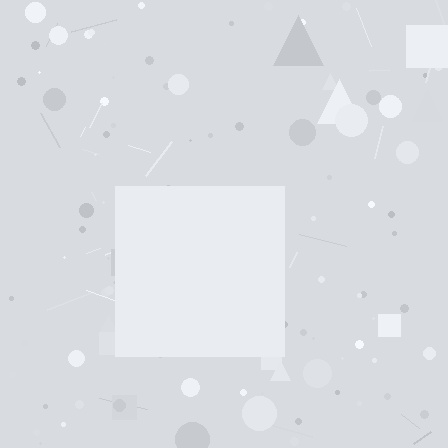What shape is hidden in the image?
A square is hidden in the image.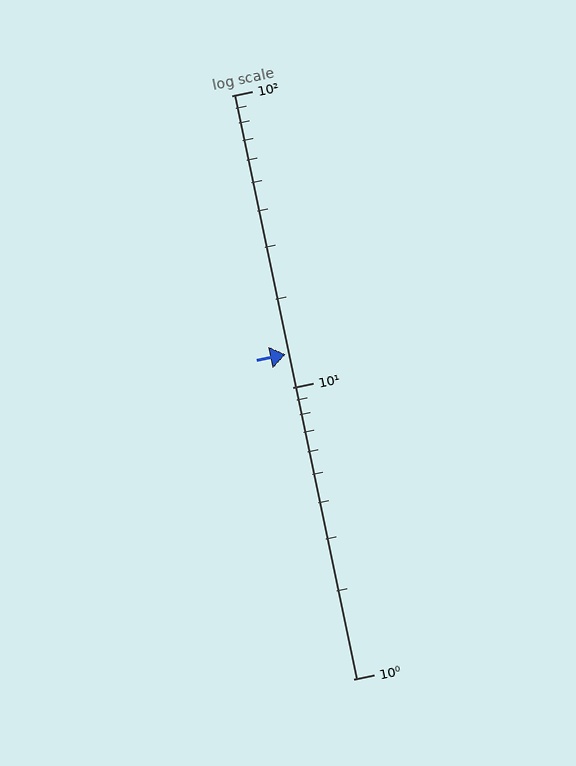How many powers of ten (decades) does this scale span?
The scale spans 2 decades, from 1 to 100.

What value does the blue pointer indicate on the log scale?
The pointer indicates approximately 13.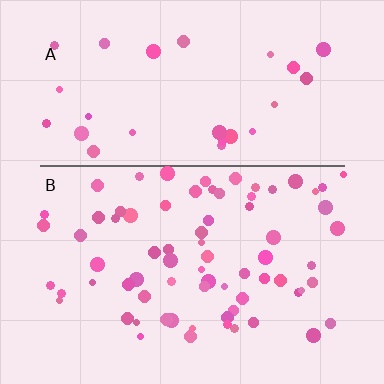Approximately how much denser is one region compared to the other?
Approximately 2.4× — region B over region A.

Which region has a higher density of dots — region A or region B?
B (the bottom).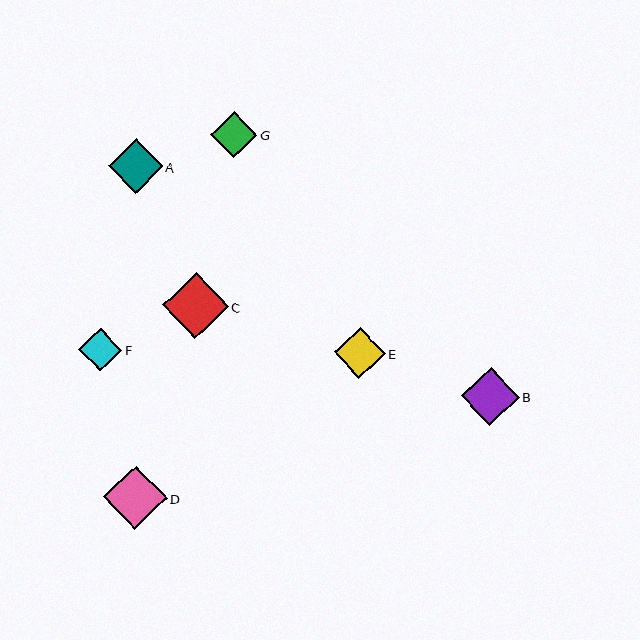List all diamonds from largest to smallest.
From largest to smallest: C, D, B, A, E, G, F.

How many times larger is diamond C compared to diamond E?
Diamond C is approximately 1.3 times the size of diamond E.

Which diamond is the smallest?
Diamond F is the smallest with a size of approximately 43 pixels.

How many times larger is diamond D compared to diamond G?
Diamond D is approximately 1.4 times the size of diamond G.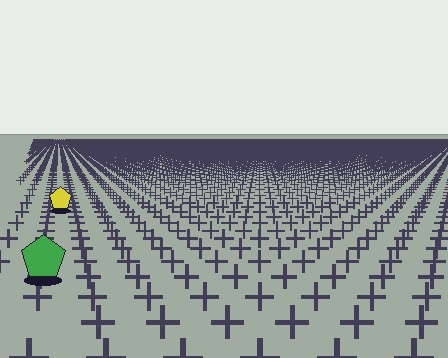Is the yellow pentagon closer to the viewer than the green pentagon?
No. The green pentagon is closer — you can tell from the texture gradient: the ground texture is coarser near it.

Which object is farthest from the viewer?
The yellow pentagon is farthest from the viewer. It appears smaller and the ground texture around it is denser.